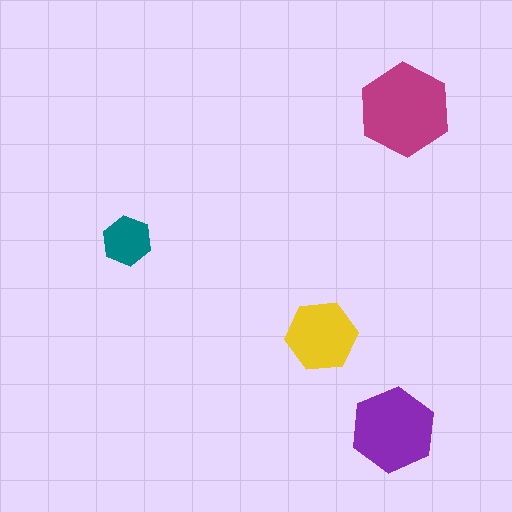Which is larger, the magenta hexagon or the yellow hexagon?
The magenta one.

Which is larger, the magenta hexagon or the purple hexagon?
The magenta one.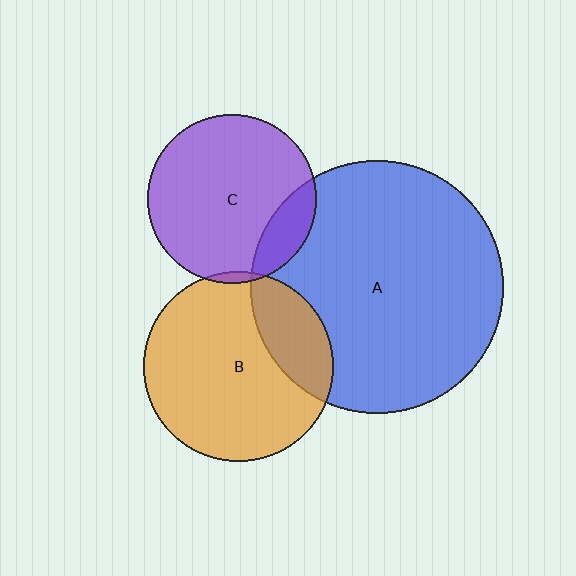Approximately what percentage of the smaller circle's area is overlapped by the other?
Approximately 25%.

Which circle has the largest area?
Circle A (blue).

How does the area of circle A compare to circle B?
Approximately 1.8 times.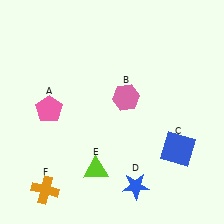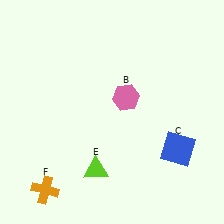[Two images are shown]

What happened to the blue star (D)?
The blue star (D) was removed in Image 2. It was in the bottom-right area of Image 1.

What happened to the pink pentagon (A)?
The pink pentagon (A) was removed in Image 2. It was in the top-left area of Image 1.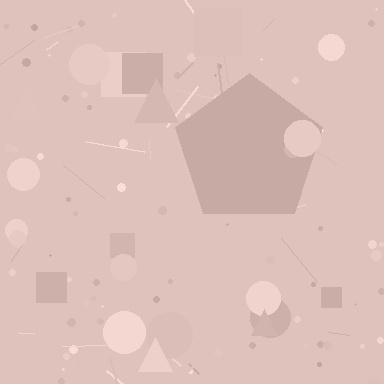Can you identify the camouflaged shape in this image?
The camouflaged shape is a pentagon.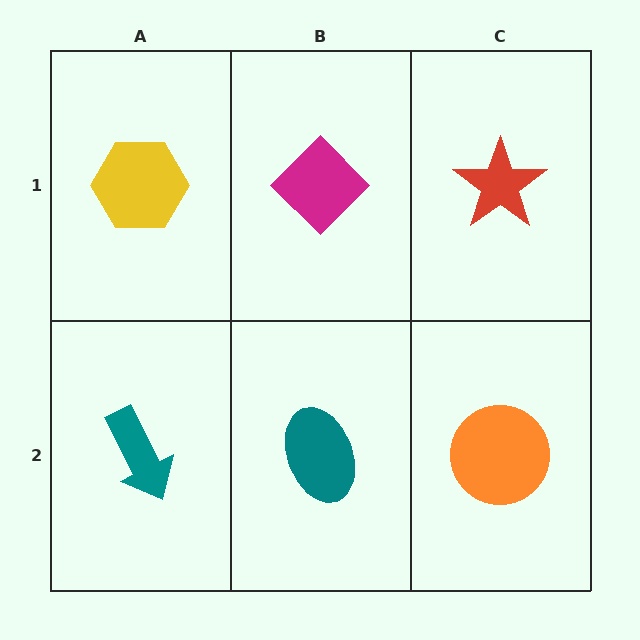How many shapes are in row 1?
3 shapes.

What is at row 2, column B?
A teal ellipse.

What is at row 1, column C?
A red star.